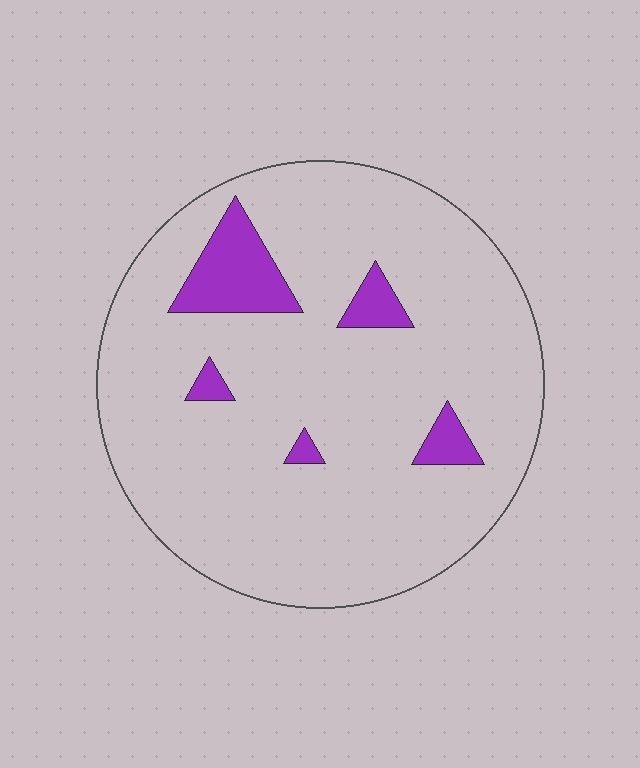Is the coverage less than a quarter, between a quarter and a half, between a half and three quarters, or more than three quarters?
Less than a quarter.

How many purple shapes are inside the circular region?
5.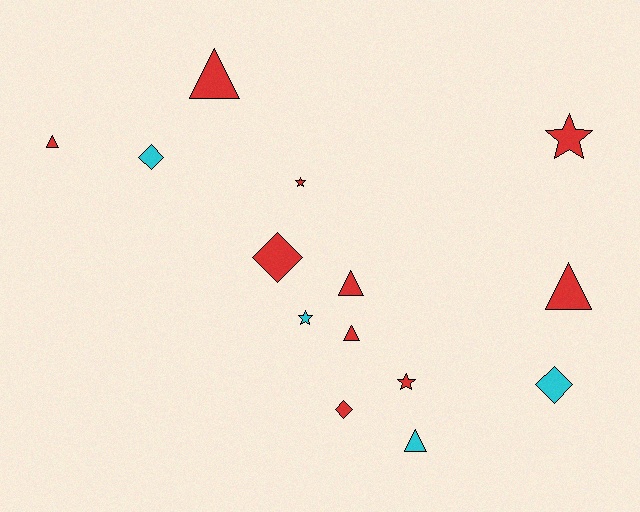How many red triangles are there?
There are 5 red triangles.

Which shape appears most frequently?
Triangle, with 6 objects.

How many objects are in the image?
There are 14 objects.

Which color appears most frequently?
Red, with 10 objects.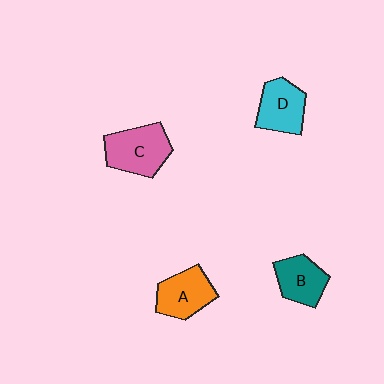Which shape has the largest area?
Shape C (pink).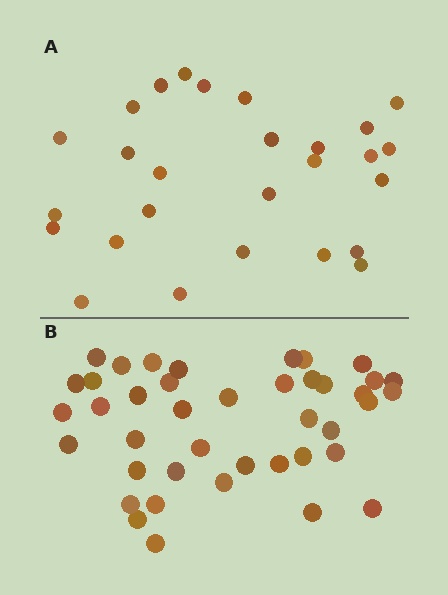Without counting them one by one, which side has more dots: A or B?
Region B (the bottom region) has more dots.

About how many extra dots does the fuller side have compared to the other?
Region B has approximately 15 more dots than region A.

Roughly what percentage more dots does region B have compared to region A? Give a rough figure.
About 50% more.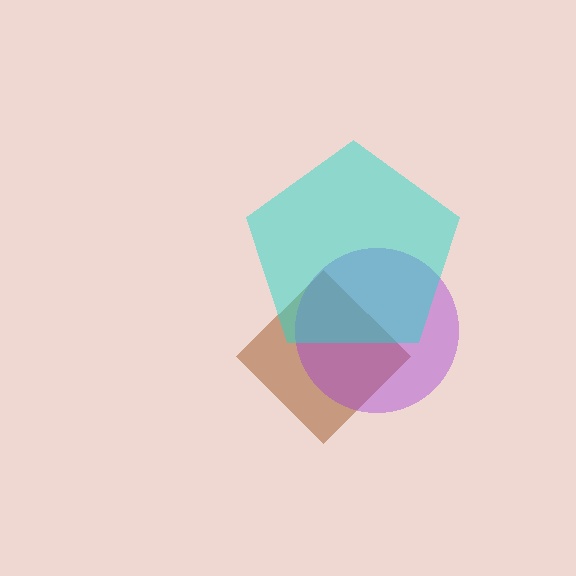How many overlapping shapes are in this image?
There are 3 overlapping shapes in the image.